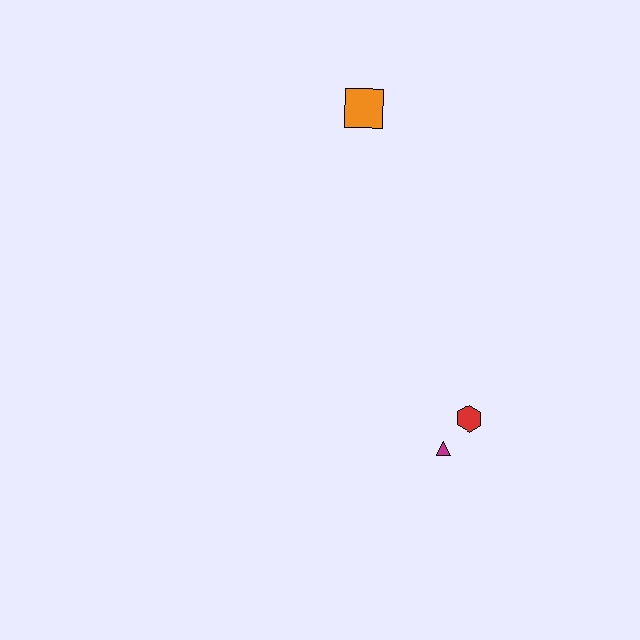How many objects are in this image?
There are 3 objects.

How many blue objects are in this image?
There are no blue objects.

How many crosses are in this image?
There are no crosses.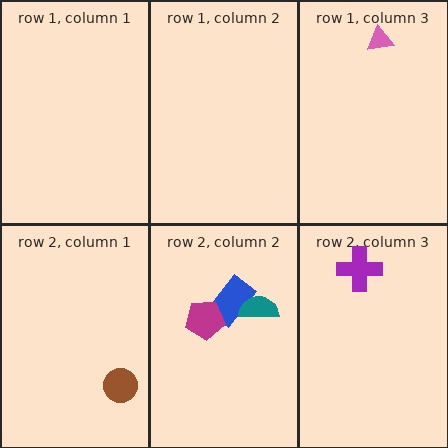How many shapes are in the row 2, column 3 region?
1.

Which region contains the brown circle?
The row 2, column 1 region.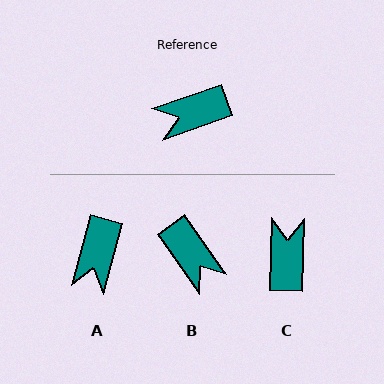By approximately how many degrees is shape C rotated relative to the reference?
Approximately 111 degrees clockwise.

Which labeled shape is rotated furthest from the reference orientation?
C, about 111 degrees away.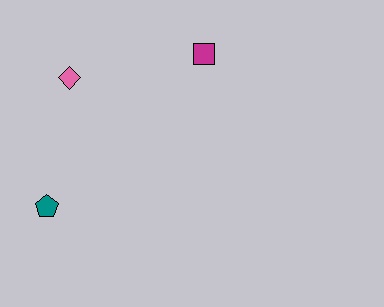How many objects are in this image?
There are 3 objects.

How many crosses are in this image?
There are no crosses.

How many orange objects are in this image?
There are no orange objects.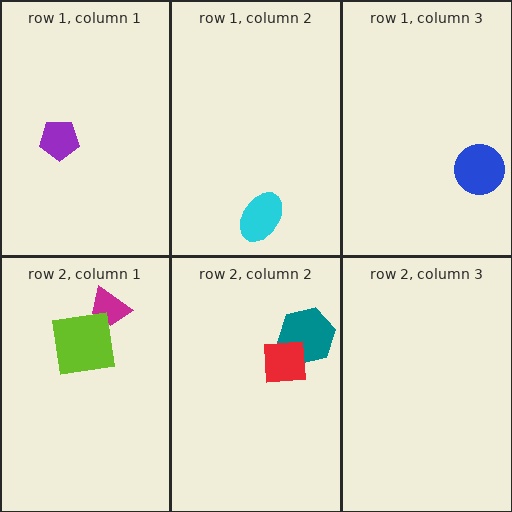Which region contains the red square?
The row 2, column 2 region.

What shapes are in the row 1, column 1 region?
The purple pentagon.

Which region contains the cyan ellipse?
The row 1, column 2 region.